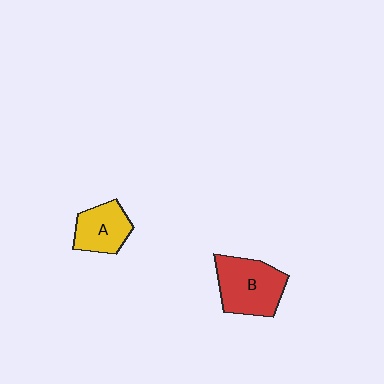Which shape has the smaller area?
Shape A (yellow).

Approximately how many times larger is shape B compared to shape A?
Approximately 1.5 times.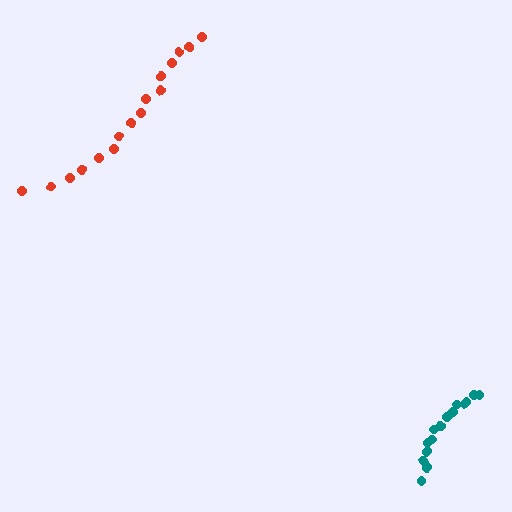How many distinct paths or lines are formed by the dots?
There are 2 distinct paths.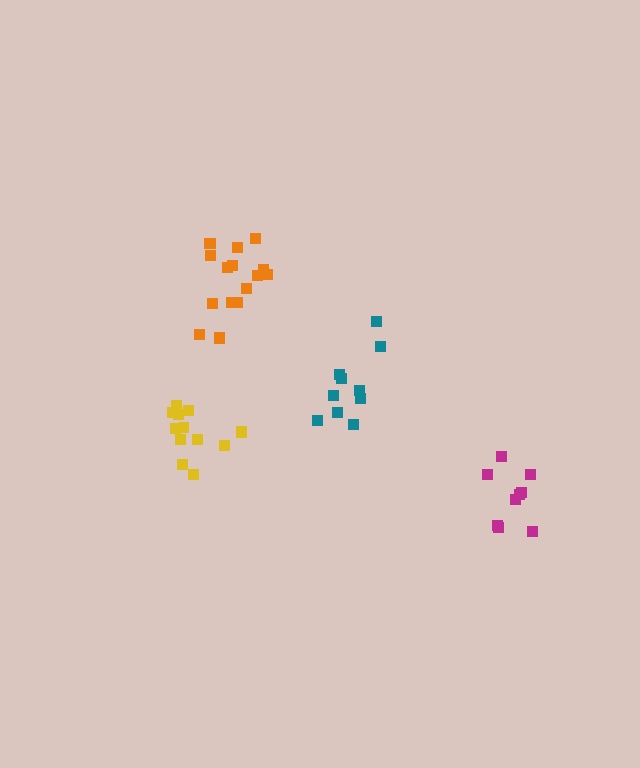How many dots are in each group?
Group 1: 10 dots, Group 2: 9 dots, Group 3: 15 dots, Group 4: 12 dots (46 total).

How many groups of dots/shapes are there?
There are 4 groups.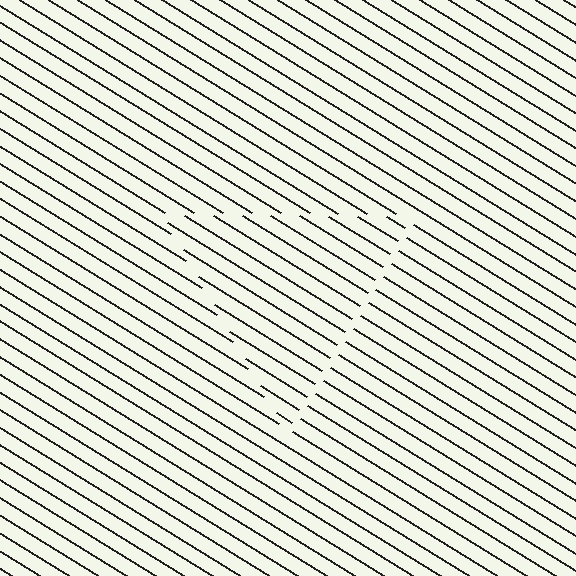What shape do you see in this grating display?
An illusory triangle. The interior of the shape contains the same grating, shifted by half a period — the contour is defined by the phase discontinuity where line-ends from the inner and outer gratings abut.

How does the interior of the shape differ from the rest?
The interior of the shape contains the same grating, shifted by half a period — the contour is defined by the phase discontinuity where line-ends from the inner and outer gratings abut.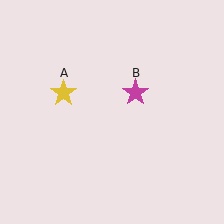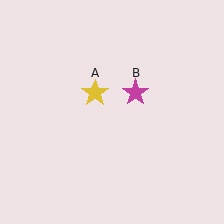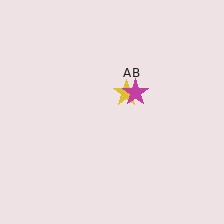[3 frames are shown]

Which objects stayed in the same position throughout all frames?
Magenta star (object B) remained stationary.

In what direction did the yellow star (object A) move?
The yellow star (object A) moved right.